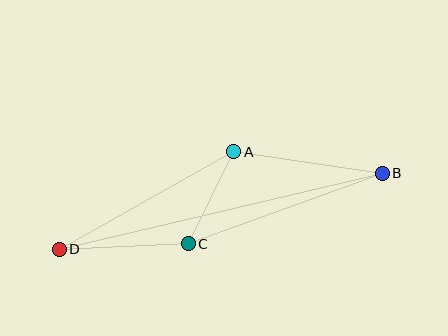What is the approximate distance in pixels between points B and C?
The distance between B and C is approximately 207 pixels.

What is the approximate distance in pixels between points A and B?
The distance between A and B is approximately 150 pixels.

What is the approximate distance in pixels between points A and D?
The distance between A and D is approximately 200 pixels.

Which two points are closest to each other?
Points A and C are closest to each other.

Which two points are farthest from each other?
Points B and D are farthest from each other.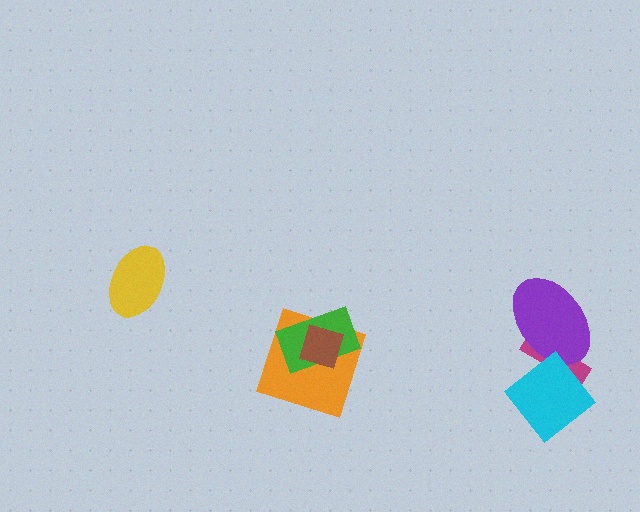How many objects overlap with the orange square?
2 objects overlap with the orange square.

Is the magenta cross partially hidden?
Yes, it is partially covered by another shape.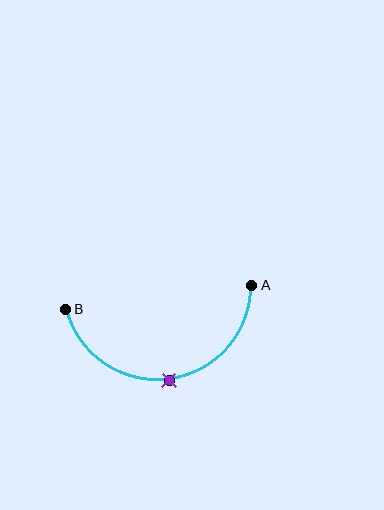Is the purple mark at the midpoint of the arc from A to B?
Yes. The purple mark lies on the arc at equal arc-length from both A and B — it is the arc midpoint.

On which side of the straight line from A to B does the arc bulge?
The arc bulges below the straight line connecting A and B.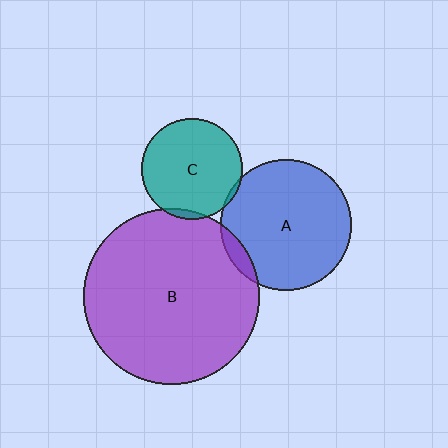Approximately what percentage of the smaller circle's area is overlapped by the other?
Approximately 5%.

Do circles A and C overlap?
Yes.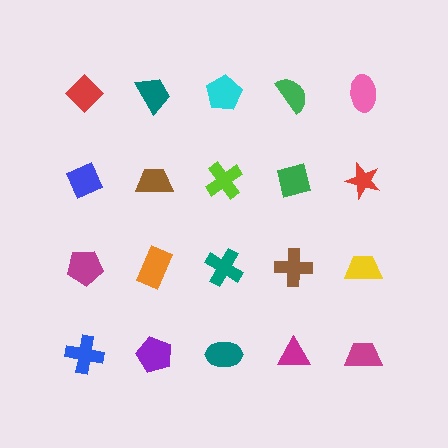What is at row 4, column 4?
A magenta triangle.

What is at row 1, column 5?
A pink ellipse.